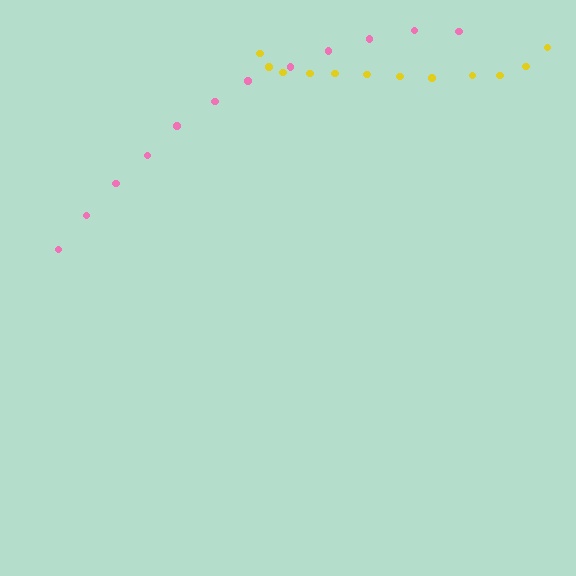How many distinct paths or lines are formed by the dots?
There are 2 distinct paths.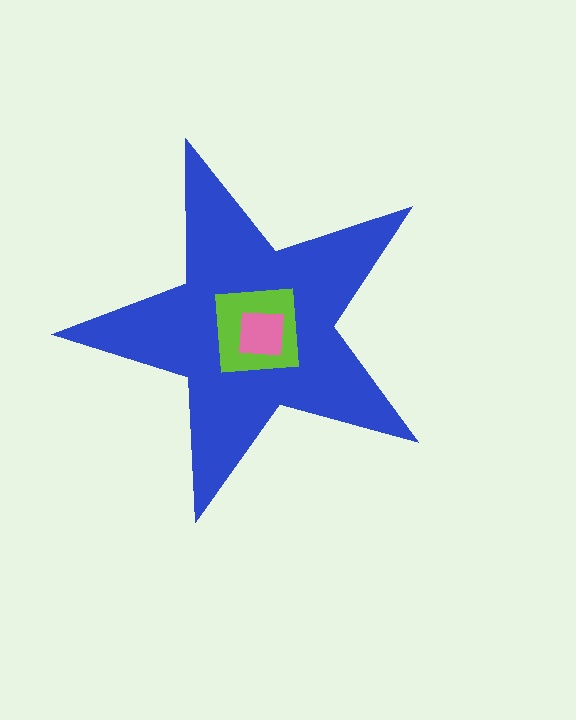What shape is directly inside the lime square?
The pink square.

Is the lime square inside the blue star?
Yes.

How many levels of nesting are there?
3.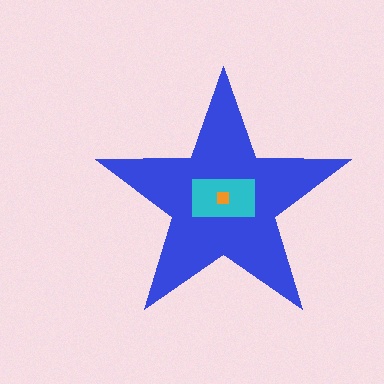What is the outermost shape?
The blue star.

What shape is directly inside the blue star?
The cyan rectangle.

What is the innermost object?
The orange square.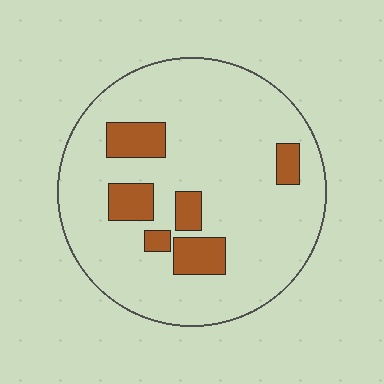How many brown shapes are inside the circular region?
6.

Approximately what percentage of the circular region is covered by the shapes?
Approximately 15%.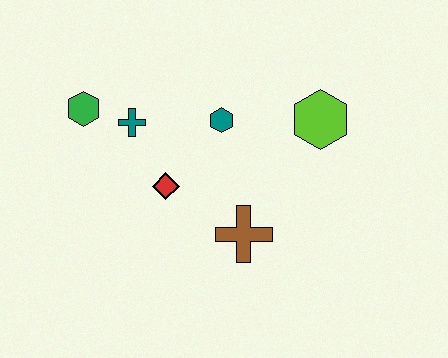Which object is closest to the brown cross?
The red diamond is closest to the brown cross.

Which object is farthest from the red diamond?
The lime hexagon is farthest from the red diamond.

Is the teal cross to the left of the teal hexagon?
Yes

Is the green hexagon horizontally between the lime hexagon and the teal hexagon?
No